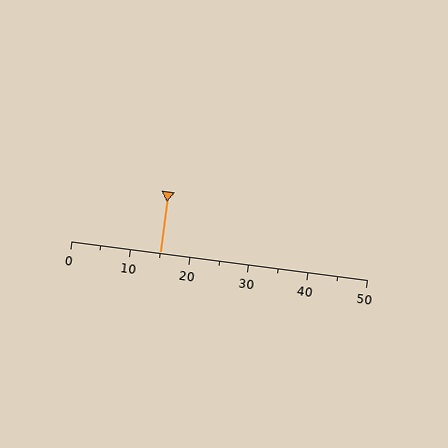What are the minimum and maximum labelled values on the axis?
The axis runs from 0 to 50.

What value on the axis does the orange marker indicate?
The marker indicates approximately 15.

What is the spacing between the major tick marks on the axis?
The major ticks are spaced 10 apart.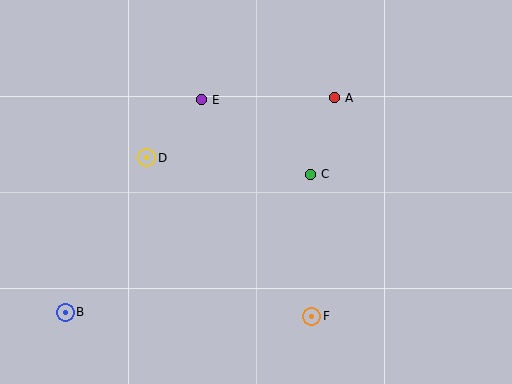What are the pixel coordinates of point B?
Point B is at (65, 312).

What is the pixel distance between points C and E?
The distance between C and E is 132 pixels.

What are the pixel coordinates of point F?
Point F is at (312, 316).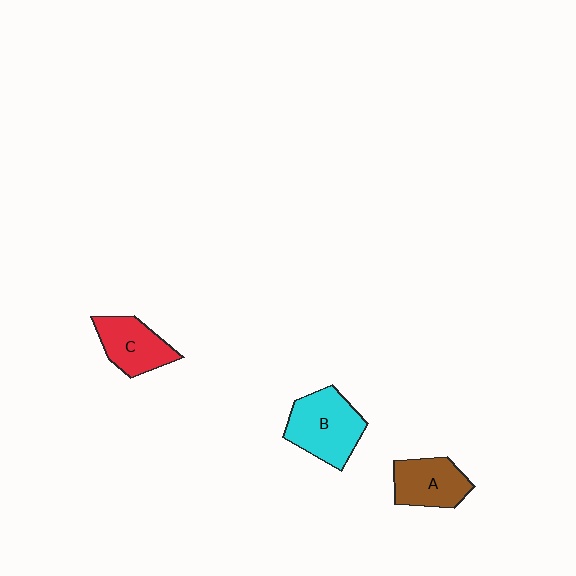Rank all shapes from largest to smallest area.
From largest to smallest: B (cyan), A (brown), C (red).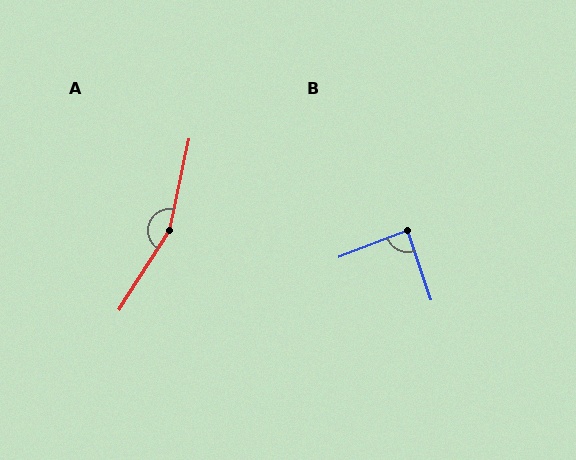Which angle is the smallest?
B, at approximately 88 degrees.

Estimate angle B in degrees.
Approximately 88 degrees.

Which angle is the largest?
A, at approximately 159 degrees.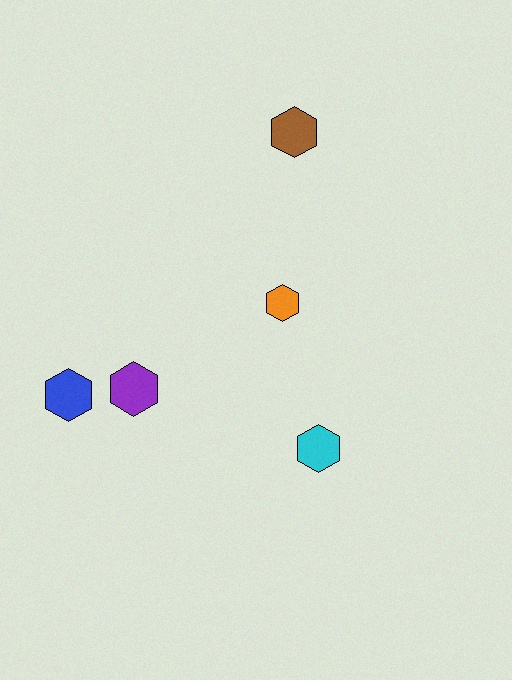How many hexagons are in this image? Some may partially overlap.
There are 5 hexagons.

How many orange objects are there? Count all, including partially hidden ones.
There is 1 orange object.